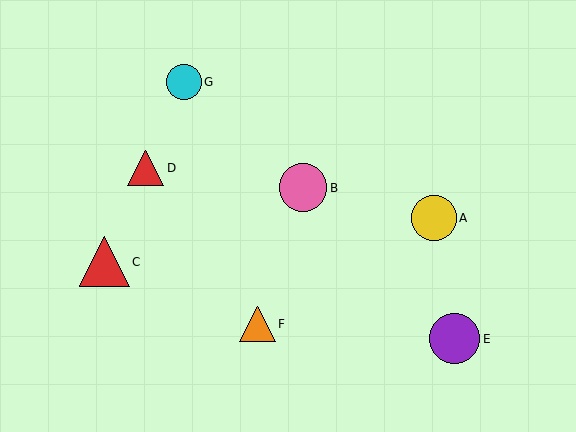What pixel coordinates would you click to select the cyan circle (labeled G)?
Click at (184, 82) to select the cyan circle G.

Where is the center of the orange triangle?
The center of the orange triangle is at (258, 324).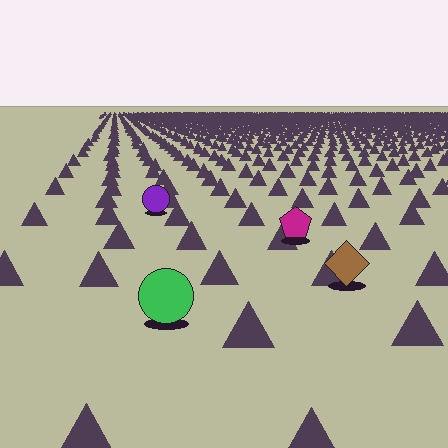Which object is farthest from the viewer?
The purple circle is farthest from the viewer. It appears smaller and the ground texture around it is denser.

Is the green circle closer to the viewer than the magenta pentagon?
Yes. The green circle is closer — you can tell from the texture gradient: the ground texture is coarser near it.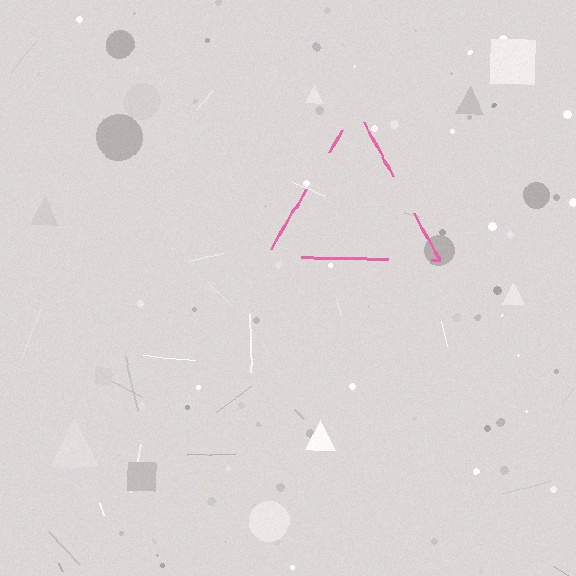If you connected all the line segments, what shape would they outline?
They would outline a triangle.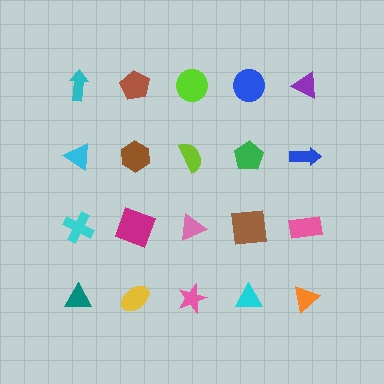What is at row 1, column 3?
A lime circle.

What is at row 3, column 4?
A brown square.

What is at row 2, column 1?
A cyan triangle.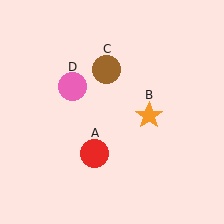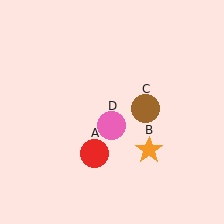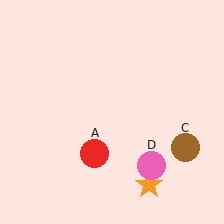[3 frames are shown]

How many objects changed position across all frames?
3 objects changed position: orange star (object B), brown circle (object C), pink circle (object D).